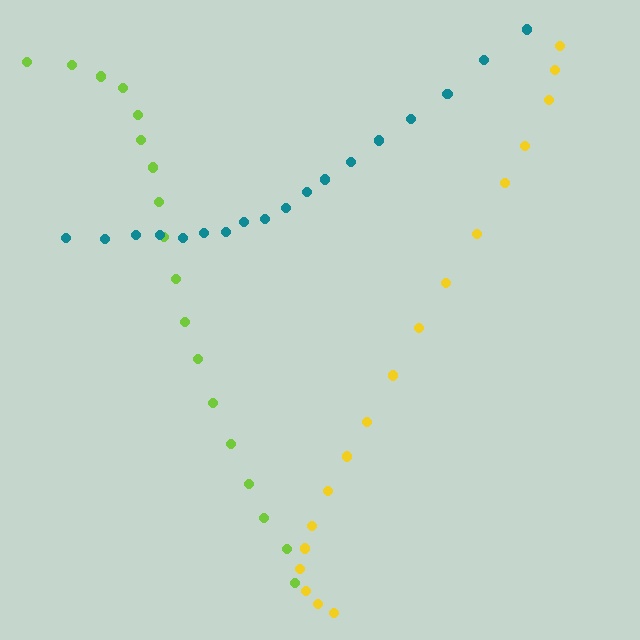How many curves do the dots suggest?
There are 3 distinct paths.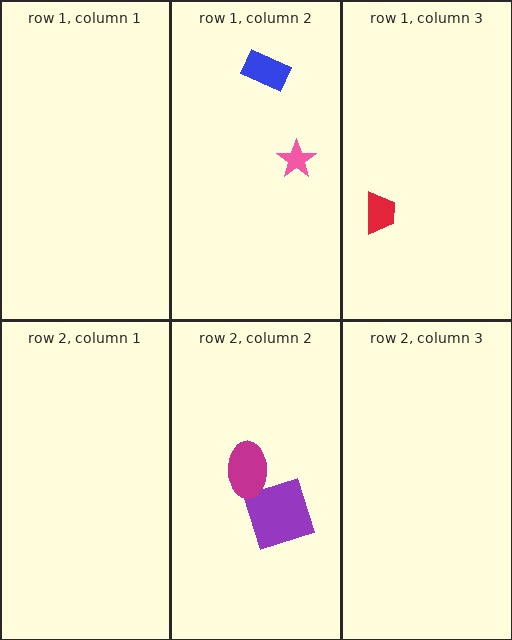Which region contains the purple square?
The row 2, column 2 region.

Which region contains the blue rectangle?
The row 1, column 2 region.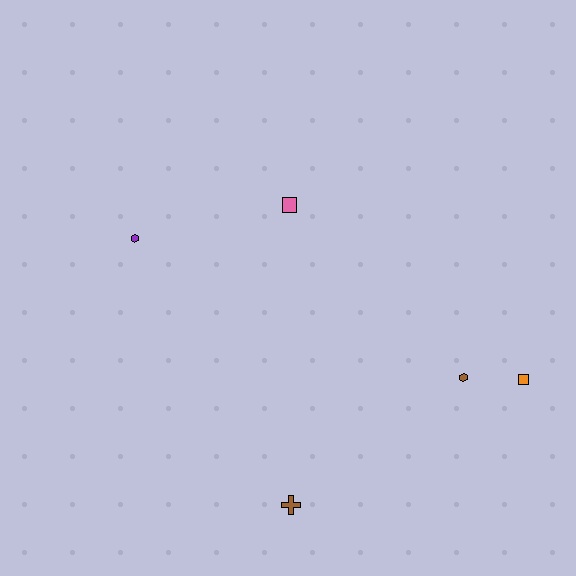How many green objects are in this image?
There are no green objects.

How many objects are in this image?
There are 5 objects.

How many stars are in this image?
There are no stars.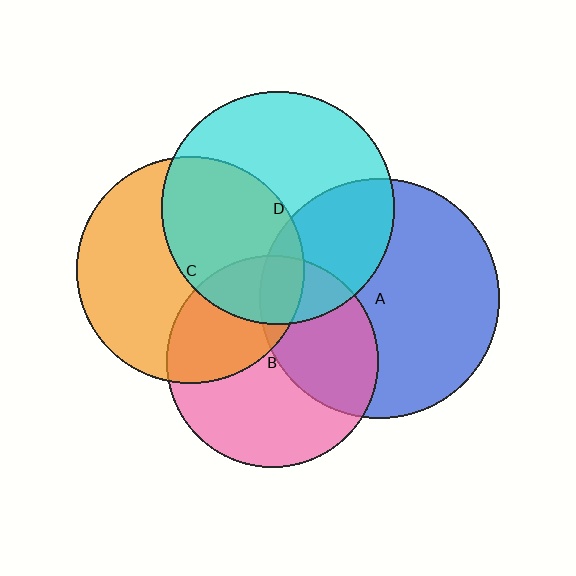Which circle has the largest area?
Circle A (blue).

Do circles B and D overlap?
Yes.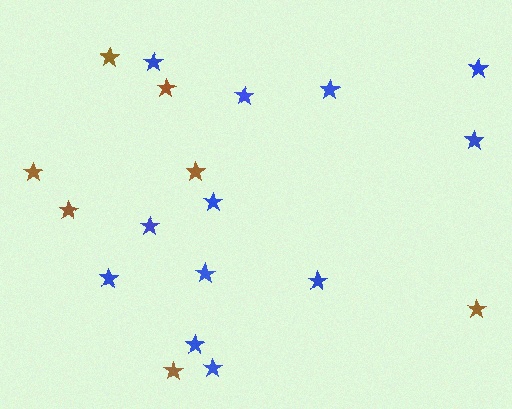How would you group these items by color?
There are 2 groups: one group of brown stars (7) and one group of blue stars (12).